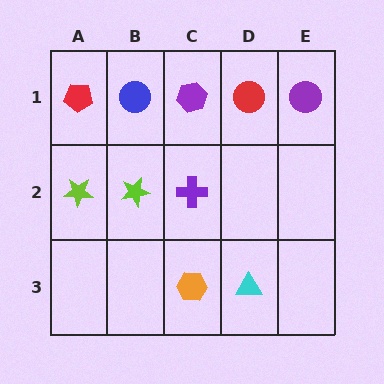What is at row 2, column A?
A lime star.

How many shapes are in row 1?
5 shapes.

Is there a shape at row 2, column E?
No, that cell is empty.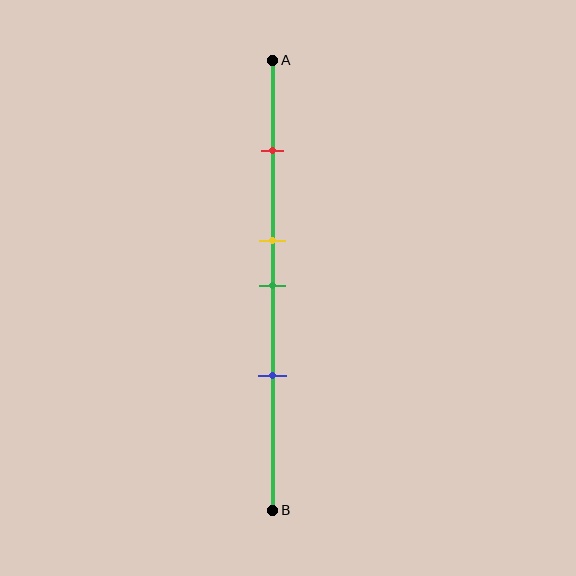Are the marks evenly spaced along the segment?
No, the marks are not evenly spaced.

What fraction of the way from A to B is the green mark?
The green mark is approximately 50% (0.5) of the way from A to B.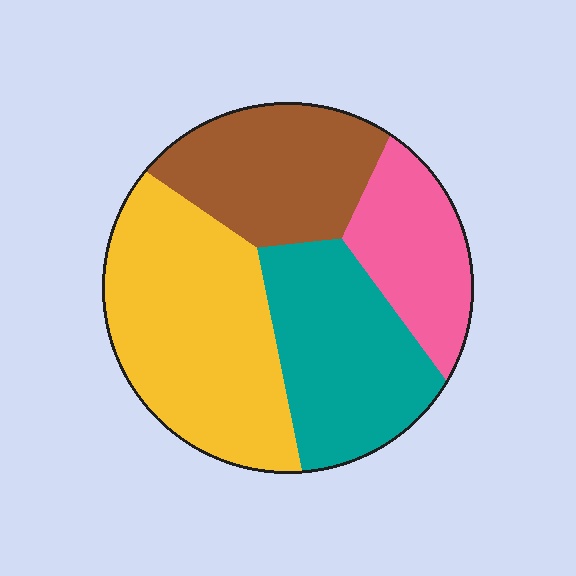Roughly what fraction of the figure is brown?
Brown covers 22% of the figure.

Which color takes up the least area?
Pink, at roughly 15%.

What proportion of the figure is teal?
Teal covers around 25% of the figure.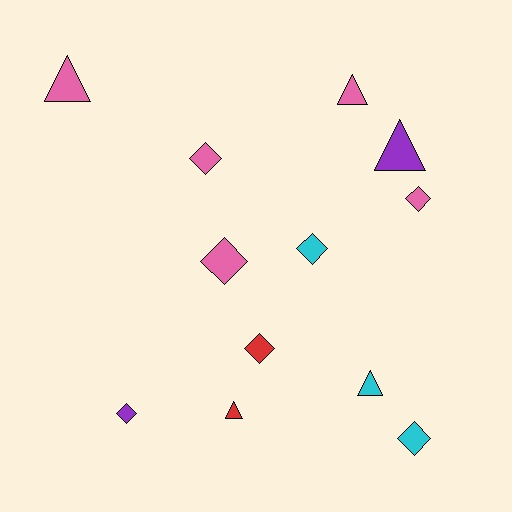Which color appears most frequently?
Pink, with 5 objects.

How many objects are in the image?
There are 12 objects.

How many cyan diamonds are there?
There are 2 cyan diamonds.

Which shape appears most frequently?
Diamond, with 7 objects.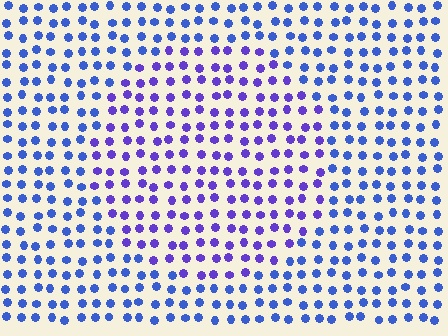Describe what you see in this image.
The image is filled with small blue elements in a uniform arrangement. A circle-shaped region is visible where the elements are tinted to a slightly different hue, forming a subtle color boundary.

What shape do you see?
I see a circle.